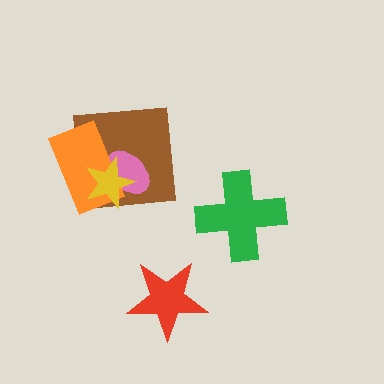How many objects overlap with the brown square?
3 objects overlap with the brown square.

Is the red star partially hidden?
No, no other shape covers it.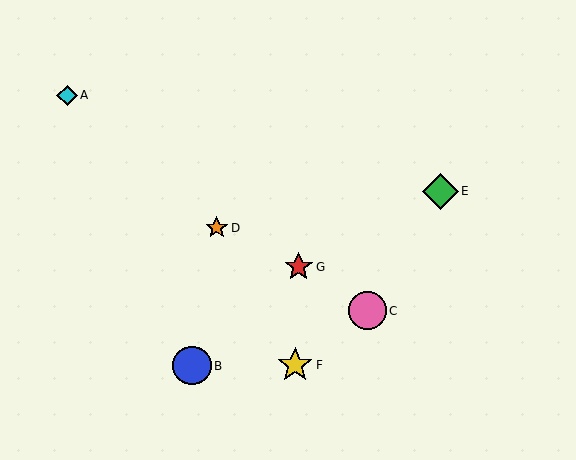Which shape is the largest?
The blue circle (labeled B) is the largest.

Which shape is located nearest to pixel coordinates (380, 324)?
The pink circle (labeled C) at (367, 311) is nearest to that location.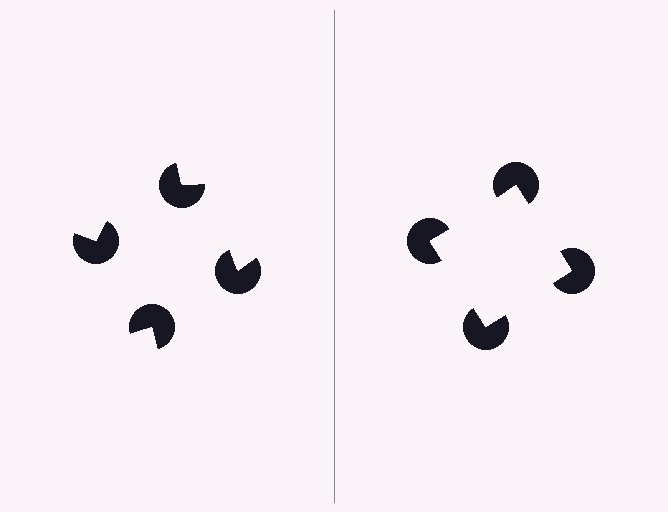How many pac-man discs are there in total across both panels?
8 — 4 on each side.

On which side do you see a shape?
An illusory square appears on the right side. On the left side the wedge cuts are rotated, so no coherent shape forms.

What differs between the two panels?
The pac-man discs are positioned identically on both sides; only the wedge orientations differ. On the right they align to a square; on the left they are misaligned.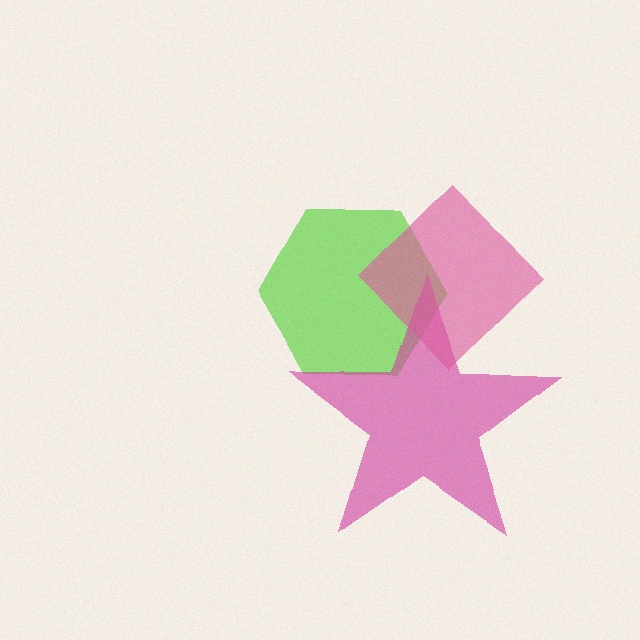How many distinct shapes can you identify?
There are 3 distinct shapes: a lime hexagon, a magenta star, a pink diamond.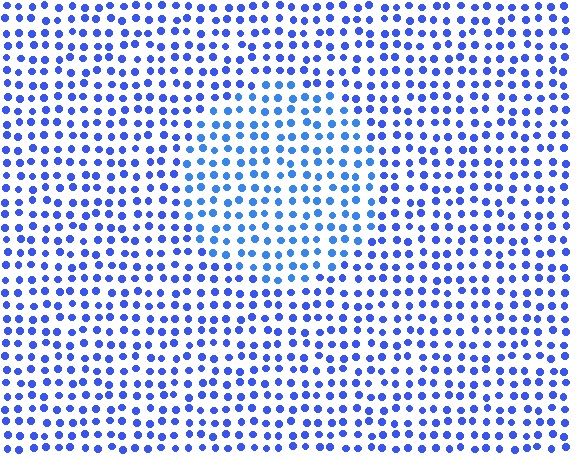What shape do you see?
I see a circle.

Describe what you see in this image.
The image is filled with small blue elements in a uniform arrangement. A circle-shaped region is visible where the elements are tinted to a slightly different hue, forming a subtle color boundary.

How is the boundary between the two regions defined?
The boundary is defined purely by a slight shift in hue (about 17 degrees). Spacing, size, and orientation are identical on both sides.